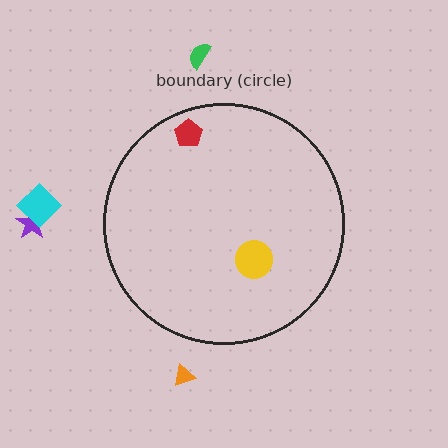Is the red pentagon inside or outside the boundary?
Inside.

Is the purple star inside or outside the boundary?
Outside.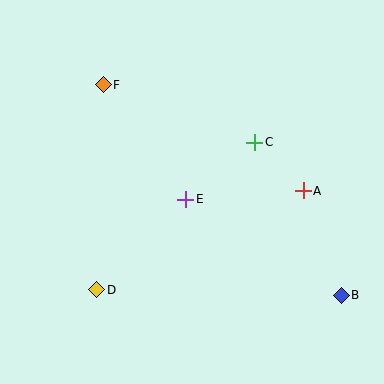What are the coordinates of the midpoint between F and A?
The midpoint between F and A is at (203, 138).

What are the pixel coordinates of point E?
Point E is at (186, 199).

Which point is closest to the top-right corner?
Point C is closest to the top-right corner.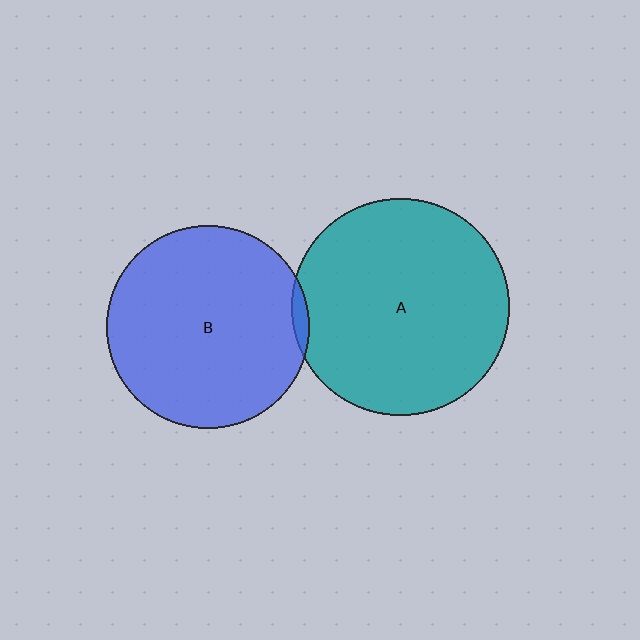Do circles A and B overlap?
Yes.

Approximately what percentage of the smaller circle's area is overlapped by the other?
Approximately 5%.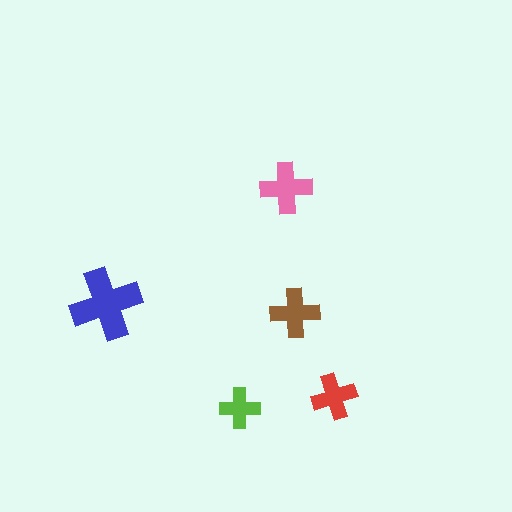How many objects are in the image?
There are 5 objects in the image.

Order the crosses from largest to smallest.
the blue one, the pink one, the brown one, the red one, the lime one.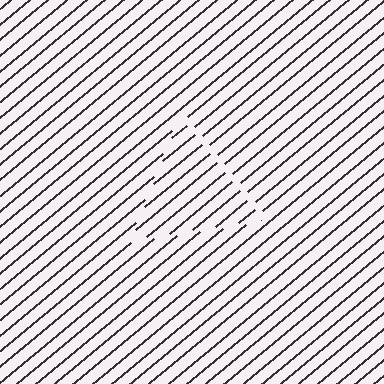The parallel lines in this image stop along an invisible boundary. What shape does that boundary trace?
An illusory triangle. The interior of the shape contains the same grating, shifted by half a period — the contour is defined by the phase discontinuity where line-ends from the inner and outer gratings abut.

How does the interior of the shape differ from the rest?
The interior of the shape contains the same grating, shifted by half a period — the contour is defined by the phase discontinuity where line-ends from the inner and outer gratings abut.